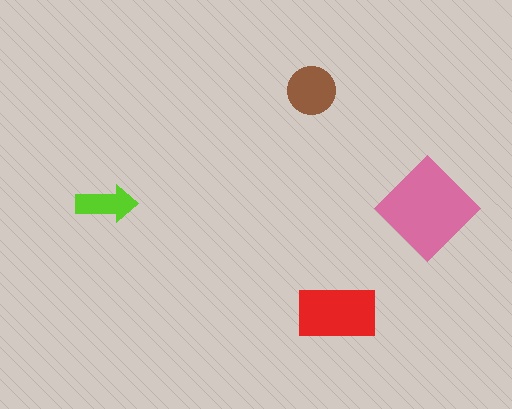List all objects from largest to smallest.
The pink diamond, the red rectangle, the brown circle, the lime arrow.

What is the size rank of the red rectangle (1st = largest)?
2nd.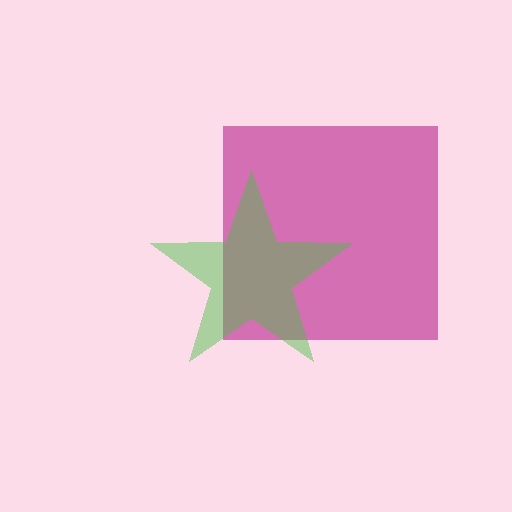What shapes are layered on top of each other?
The layered shapes are: a magenta square, a green star.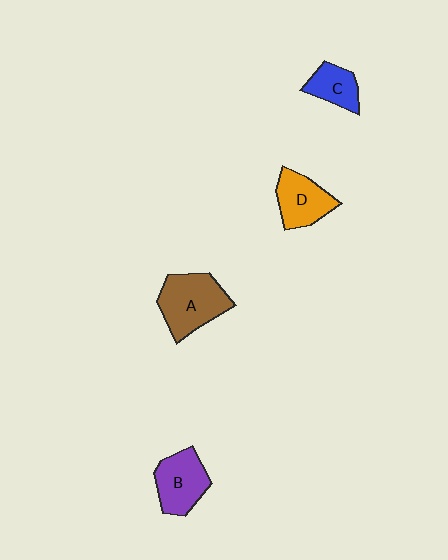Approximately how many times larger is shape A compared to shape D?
Approximately 1.4 times.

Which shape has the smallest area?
Shape C (blue).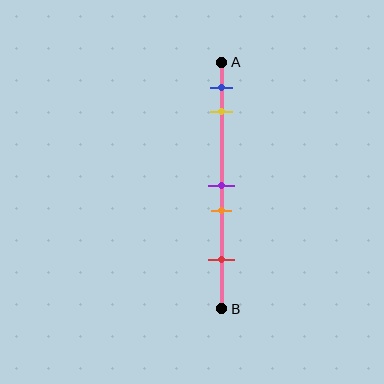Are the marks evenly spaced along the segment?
No, the marks are not evenly spaced.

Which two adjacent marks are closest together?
The purple and orange marks are the closest adjacent pair.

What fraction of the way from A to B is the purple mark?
The purple mark is approximately 50% (0.5) of the way from A to B.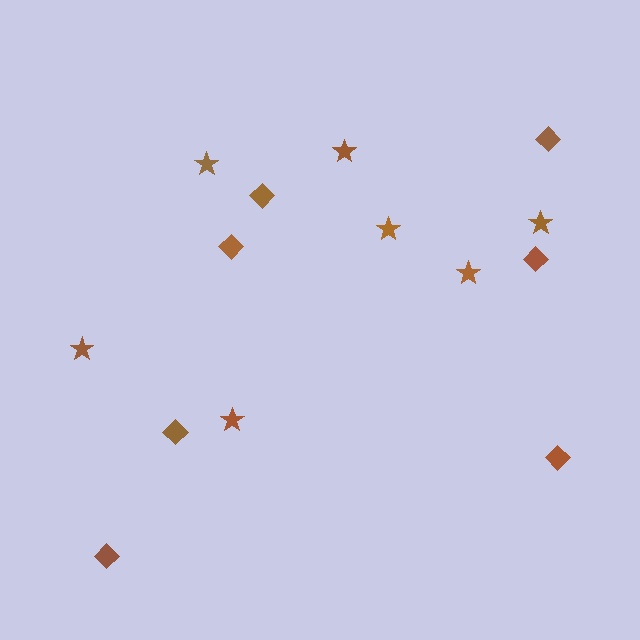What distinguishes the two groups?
There are 2 groups: one group of diamonds (7) and one group of stars (7).